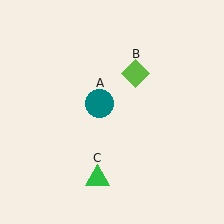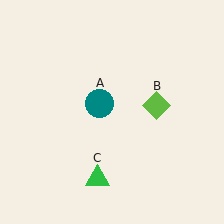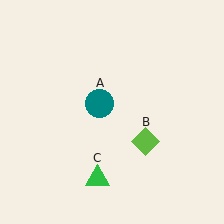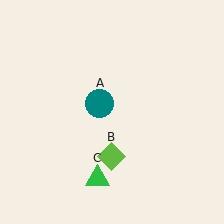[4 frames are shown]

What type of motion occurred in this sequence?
The lime diamond (object B) rotated clockwise around the center of the scene.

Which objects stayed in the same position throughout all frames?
Teal circle (object A) and green triangle (object C) remained stationary.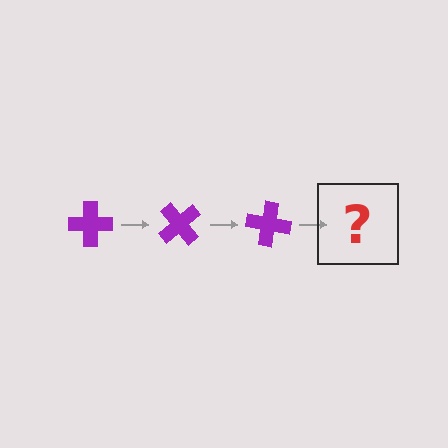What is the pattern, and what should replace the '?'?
The pattern is that the cross rotates 50 degrees each step. The '?' should be a purple cross rotated 150 degrees.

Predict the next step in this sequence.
The next step is a purple cross rotated 150 degrees.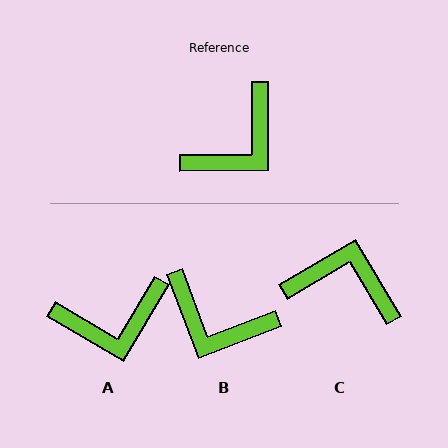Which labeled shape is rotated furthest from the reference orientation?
C, about 120 degrees away.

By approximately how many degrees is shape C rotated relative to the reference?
Approximately 120 degrees counter-clockwise.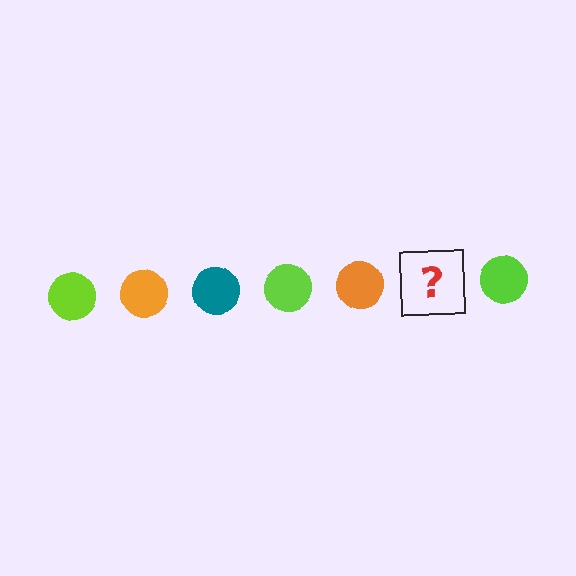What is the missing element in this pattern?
The missing element is a teal circle.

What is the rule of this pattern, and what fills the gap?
The rule is that the pattern cycles through lime, orange, teal circles. The gap should be filled with a teal circle.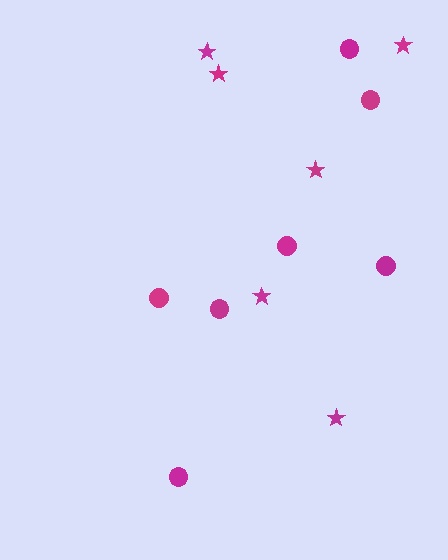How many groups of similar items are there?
There are 2 groups: one group of circles (7) and one group of stars (6).